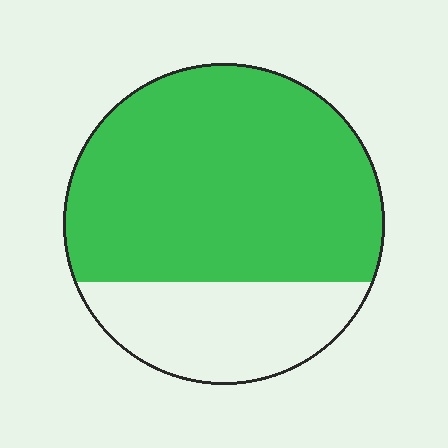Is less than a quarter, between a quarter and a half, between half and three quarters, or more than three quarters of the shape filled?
Between half and three quarters.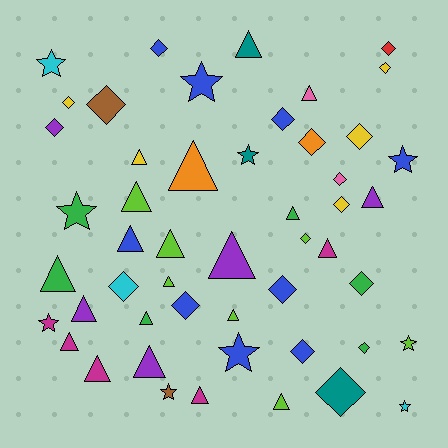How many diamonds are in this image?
There are 19 diamonds.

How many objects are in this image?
There are 50 objects.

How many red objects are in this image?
There is 1 red object.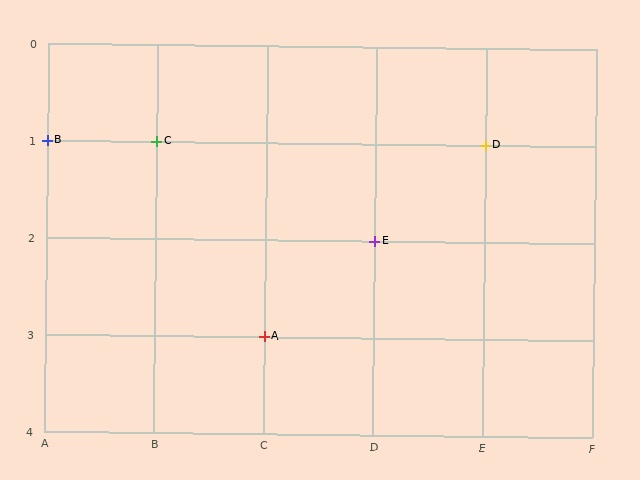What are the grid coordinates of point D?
Point D is at grid coordinates (E, 1).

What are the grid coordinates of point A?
Point A is at grid coordinates (C, 3).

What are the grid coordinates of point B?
Point B is at grid coordinates (A, 1).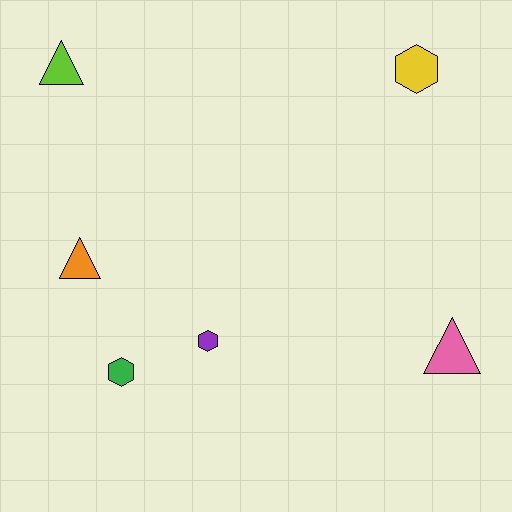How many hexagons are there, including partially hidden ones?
There are 3 hexagons.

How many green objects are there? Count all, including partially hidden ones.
There is 1 green object.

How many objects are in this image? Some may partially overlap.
There are 6 objects.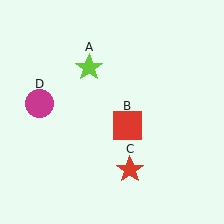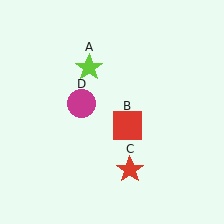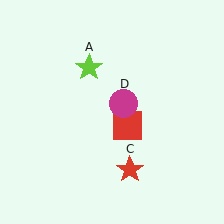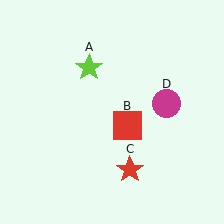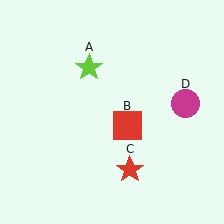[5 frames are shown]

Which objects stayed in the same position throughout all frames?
Lime star (object A) and red square (object B) and red star (object C) remained stationary.